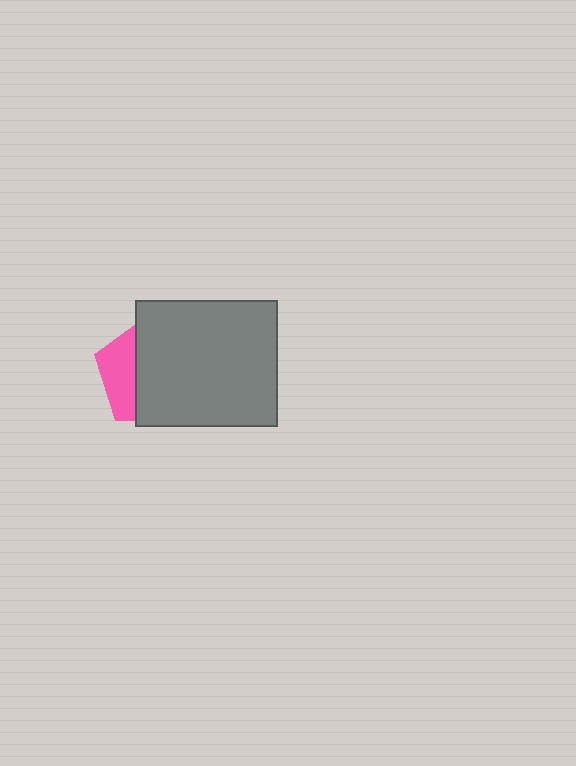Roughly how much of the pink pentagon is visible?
A small part of it is visible (roughly 32%).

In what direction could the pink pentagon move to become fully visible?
The pink pentagon could move left. That would shift it out from behind the gray rectangle entirely.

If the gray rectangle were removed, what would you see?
You would see the complete pink pentagon.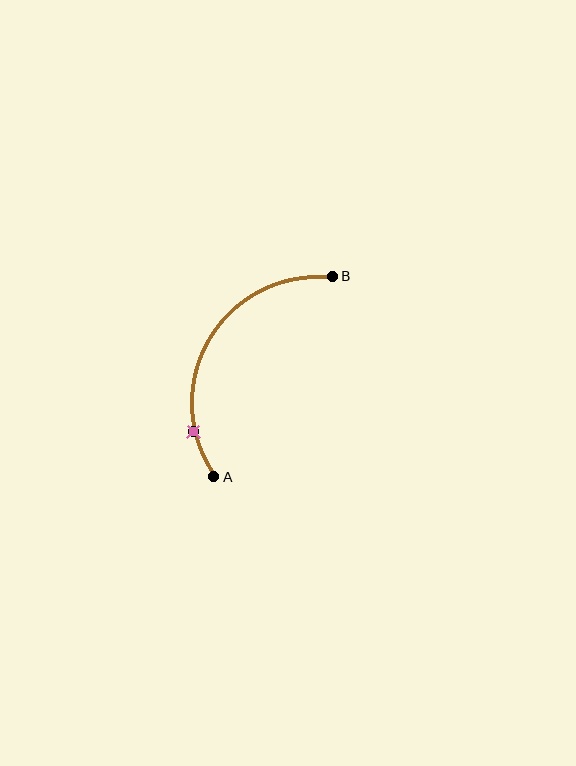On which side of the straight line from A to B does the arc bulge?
The arc bulges to the left of the straight line connecting A and B.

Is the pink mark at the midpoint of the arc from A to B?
No. The pink mark lies on the arc but is closer to endpoint A. The arc midpoint would be at the point on the curve equidistant along the arc from both A and B.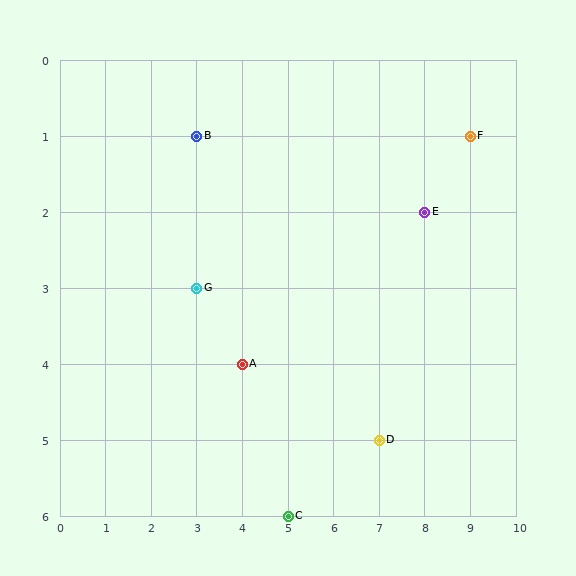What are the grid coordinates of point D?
Point D is at grid coordinates (7, 5).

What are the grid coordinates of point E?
Point E is at grid coordinates (8, 2).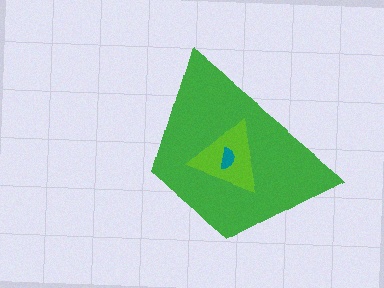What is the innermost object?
The teal semicircle.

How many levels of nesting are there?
3.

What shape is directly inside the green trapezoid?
The lime triangle.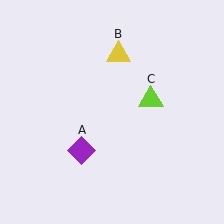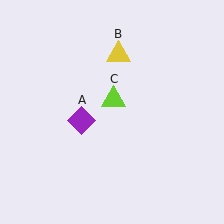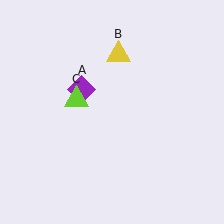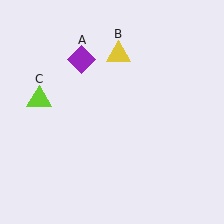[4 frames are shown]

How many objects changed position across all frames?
2 objects changed position: purple diamond (object A), lime triangle (object C).